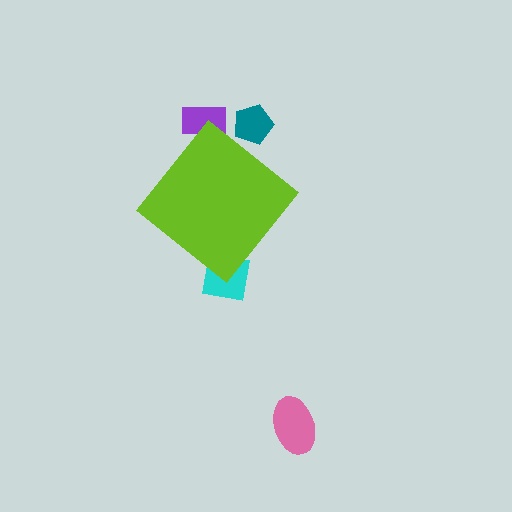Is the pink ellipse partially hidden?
No, the pink ellipse is fully visible.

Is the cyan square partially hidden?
Yes, the cyan square is partially hidden behind the lime diamond.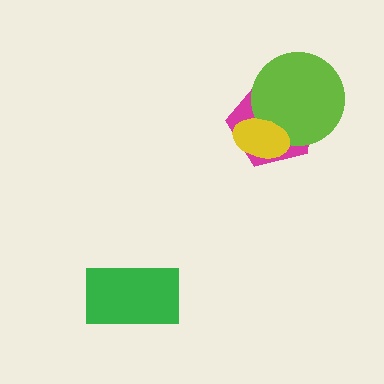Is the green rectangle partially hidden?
No, no other shape covers it.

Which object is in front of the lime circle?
The yellow ellipse is in front of the lime circle.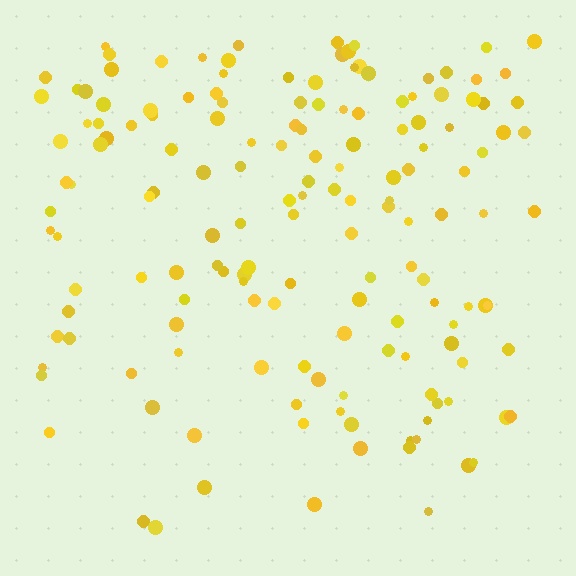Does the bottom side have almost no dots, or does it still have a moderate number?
Still a moderate number, just noticeably fewer than the top.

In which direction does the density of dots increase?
From bottom to top, with the top side densest.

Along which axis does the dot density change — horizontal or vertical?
Vertical.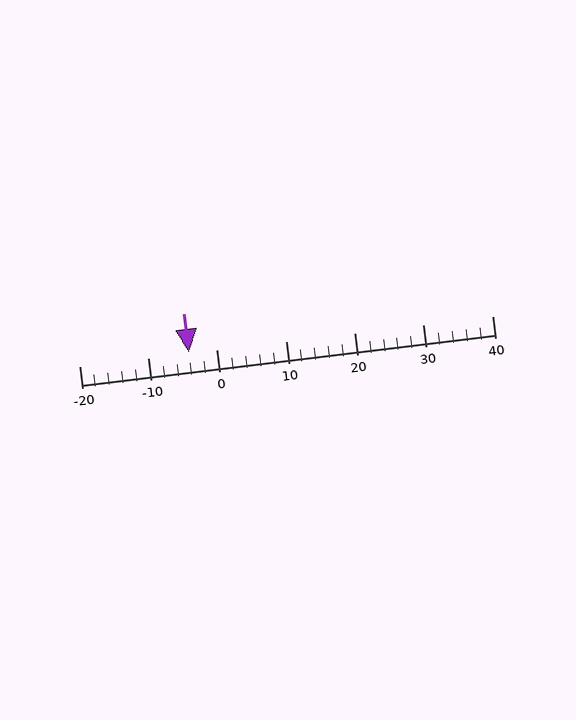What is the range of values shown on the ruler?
The ruler shows values from -20 to 40.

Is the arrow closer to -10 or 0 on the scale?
The arrow is closer to 0.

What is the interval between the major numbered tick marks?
The major tick marks are spaced 10 units apart.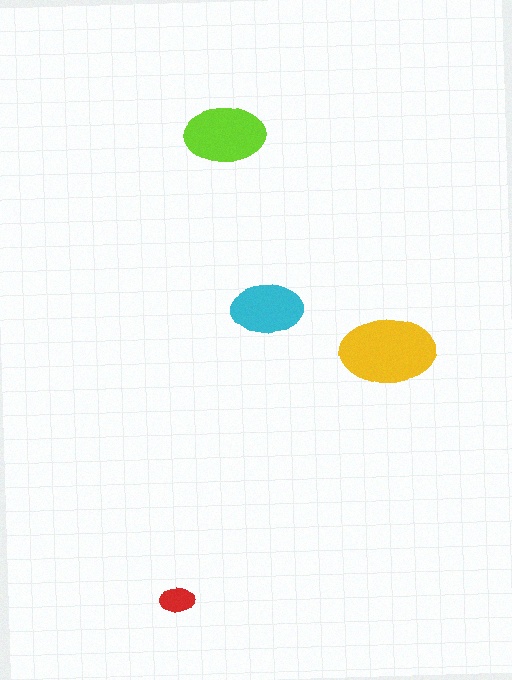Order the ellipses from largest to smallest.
the yellow one, the lime one, the cyan one, the red one.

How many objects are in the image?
There are 4 objects in the image.